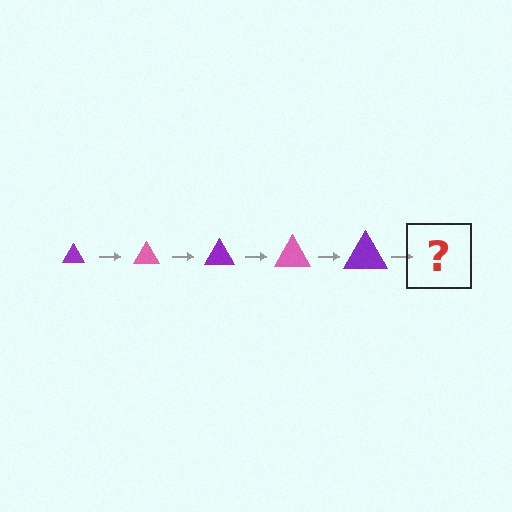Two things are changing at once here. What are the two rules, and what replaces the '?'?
The two rules are that the triangle grows larger each step and the color cycles through purple and pink. The '?' should be a pink triangle, larger than the previous one.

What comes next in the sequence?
The next element should be a pink triangle, larger than the previous one.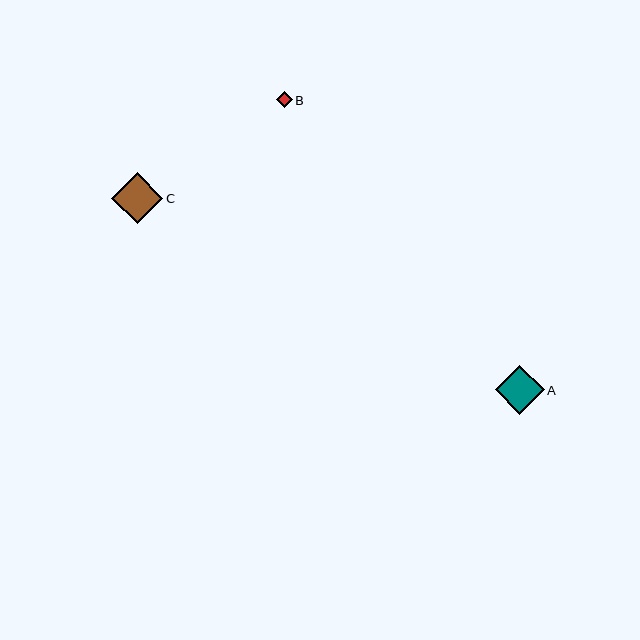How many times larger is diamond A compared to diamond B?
Diamond A is approximately 3.0 times the size of diamond B.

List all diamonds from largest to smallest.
From largest to smallest: C, A, B.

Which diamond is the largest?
Diamond C is the largest with a size of approximately 52 pixels.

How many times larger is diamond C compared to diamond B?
Diamond C is approximately 3.2 times the size of diamond B.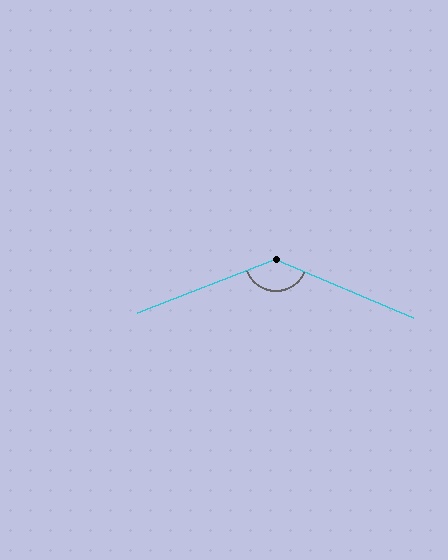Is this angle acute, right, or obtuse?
It is obtuse.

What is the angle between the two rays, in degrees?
Approximately 136 degrees.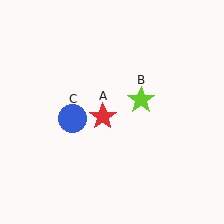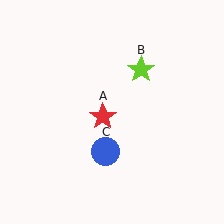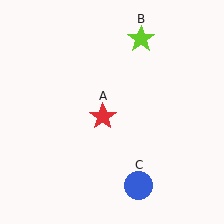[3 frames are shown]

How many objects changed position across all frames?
2 objects changed position: lime star (object B), blue circle (object C).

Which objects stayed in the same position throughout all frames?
Red star (object A) remained stationary.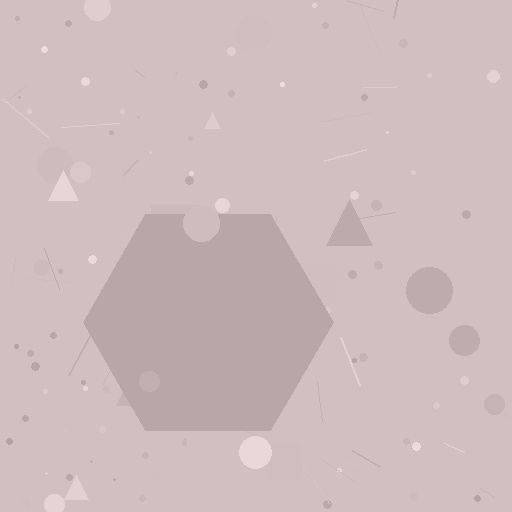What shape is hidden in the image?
A hexagon is hidden in the image.